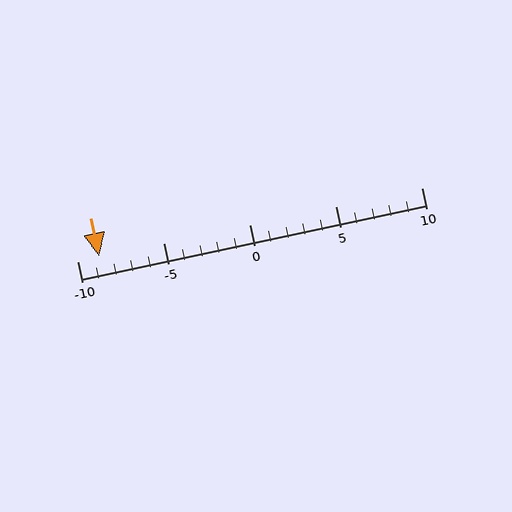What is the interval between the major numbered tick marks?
The major tick marks are spaced 5 units apart.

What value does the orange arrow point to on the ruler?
The orange arrow points to approximately -9.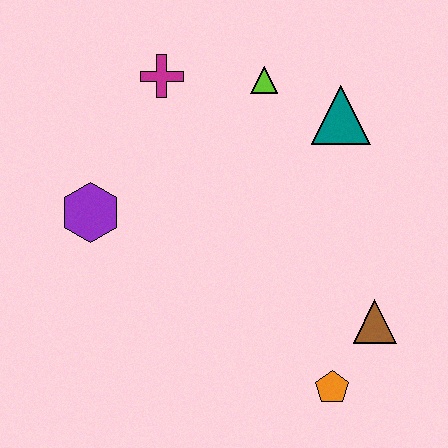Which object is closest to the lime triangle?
The teal triangle is closest to the lime triangle.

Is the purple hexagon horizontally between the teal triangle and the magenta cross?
No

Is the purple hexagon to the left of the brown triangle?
Yes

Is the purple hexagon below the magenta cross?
Yes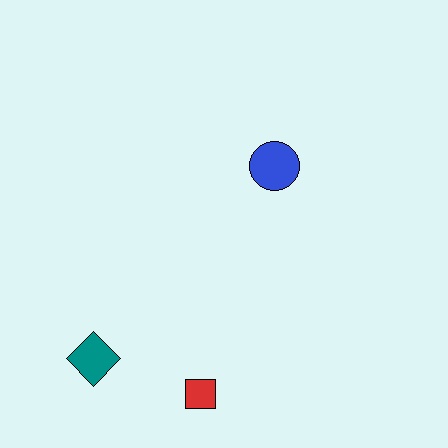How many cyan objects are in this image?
There are no cyan objects.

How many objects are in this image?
There are 3 objects.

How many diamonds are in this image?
There is 1 diamond.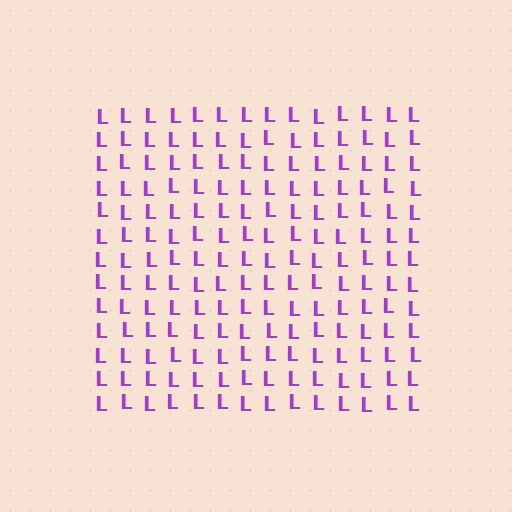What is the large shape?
The large shape is a square.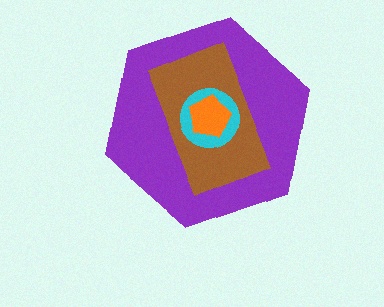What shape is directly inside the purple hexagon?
The brown rectangle.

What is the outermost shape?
The purple hexagon.